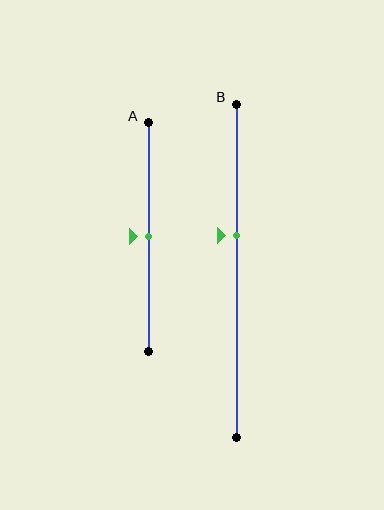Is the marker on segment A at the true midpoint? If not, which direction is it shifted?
Yes, the marker on segment A is at the true midpoint.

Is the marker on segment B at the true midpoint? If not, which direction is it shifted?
No, the marker on segment B is shifted upward by about 10% of the segment length.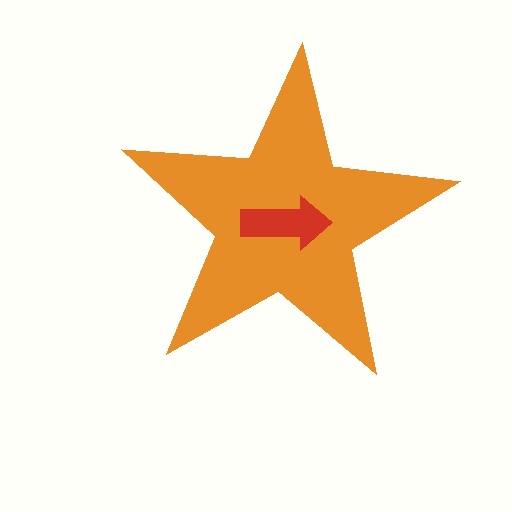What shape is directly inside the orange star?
The red arrow.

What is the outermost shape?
The orange star.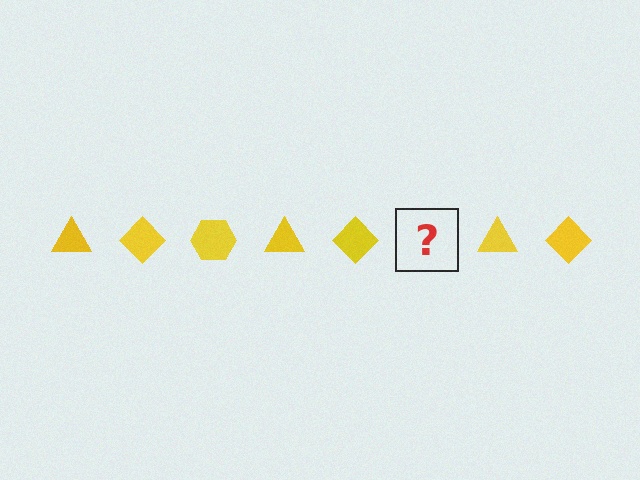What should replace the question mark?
The question mark should be replaced with a yellow hexagon.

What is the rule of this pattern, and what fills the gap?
The rule is that the pattern cycles through triangle, diamond, hexagon shapes in yellow. The gap should be filled with a yellow hexagon.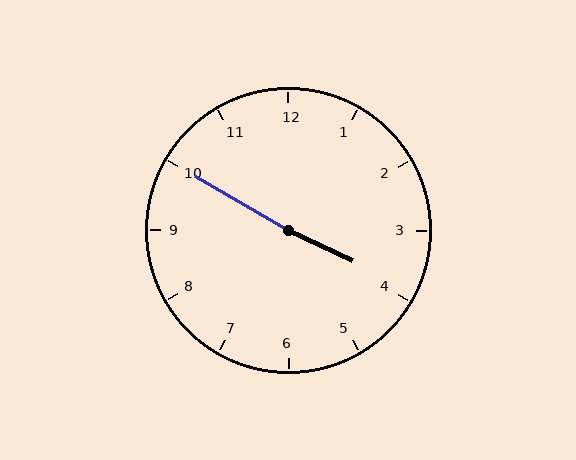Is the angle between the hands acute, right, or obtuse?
It is obtuse.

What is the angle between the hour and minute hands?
Approximately 175 degrees.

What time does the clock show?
3:50.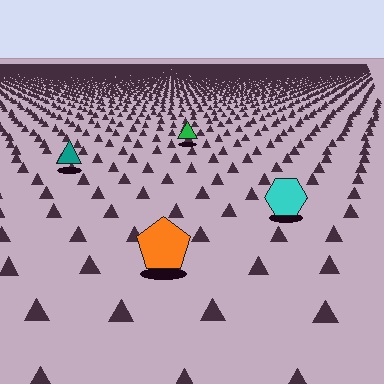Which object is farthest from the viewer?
The green triangle is farthest from the viewer. It appears smaller and the ground texture around it is denser.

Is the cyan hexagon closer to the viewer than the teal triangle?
Yes. The cyan hexagon is closer — you can tell from the texture gradient: the ground texture is coarser near it.